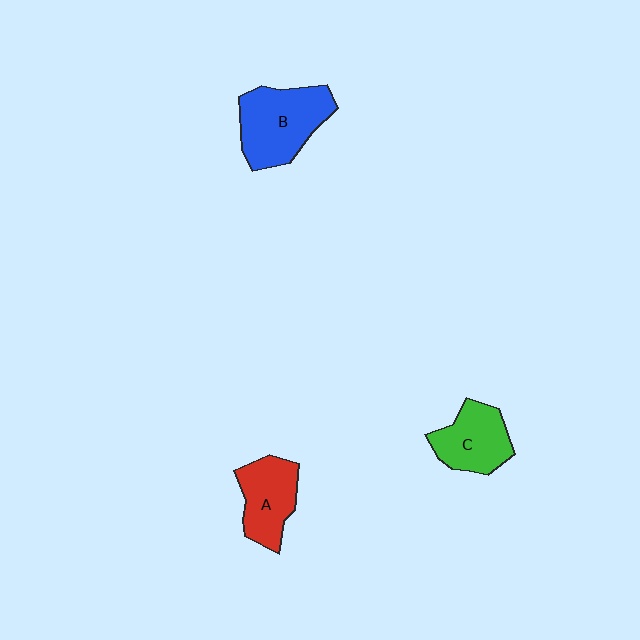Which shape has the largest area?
Shape B (blue).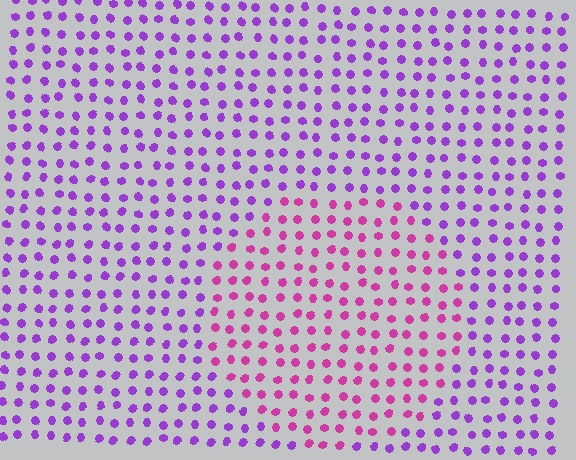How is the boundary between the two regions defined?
The boundary is defined purely by a slight shift in hue (about 39 degrees). Spacing, size, and orientation are identical on both sides.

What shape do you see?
I see a circle.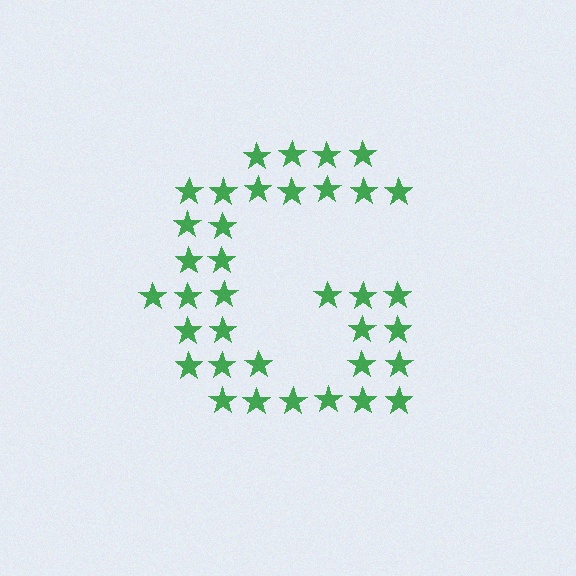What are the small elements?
The small elements are stars.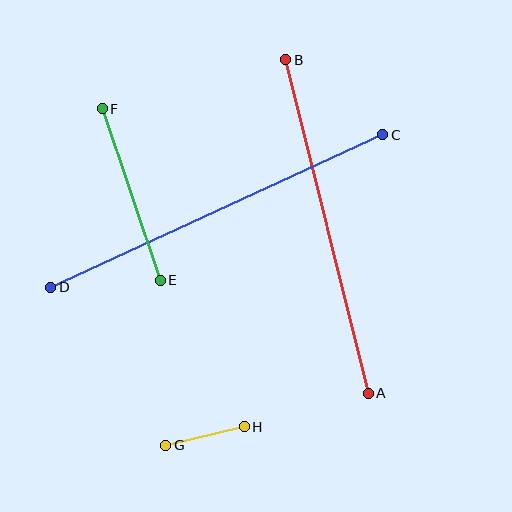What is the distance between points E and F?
The distance is approximately 181 pixels.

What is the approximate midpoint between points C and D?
The midpoint is at approximately (217, 211) pixels.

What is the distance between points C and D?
The distance is approximately 365 pixels.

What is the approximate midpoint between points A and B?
The midpoint is at approximately (327, 226) pixels.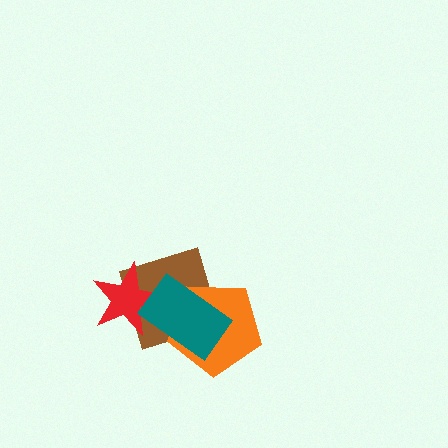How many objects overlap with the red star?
2 objects overlap with the red star.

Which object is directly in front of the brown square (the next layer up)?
The red star is directly in front of the brown square.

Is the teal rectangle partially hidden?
No, no other shape covers it.